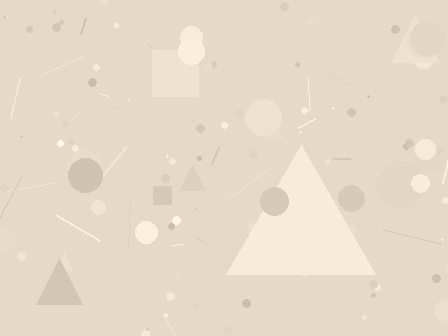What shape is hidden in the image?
A triangle is hidden in the image.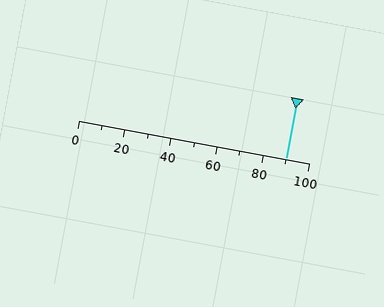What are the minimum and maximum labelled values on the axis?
The axis runs from 0 to 100.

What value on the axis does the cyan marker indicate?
The marker indicates approximately 90.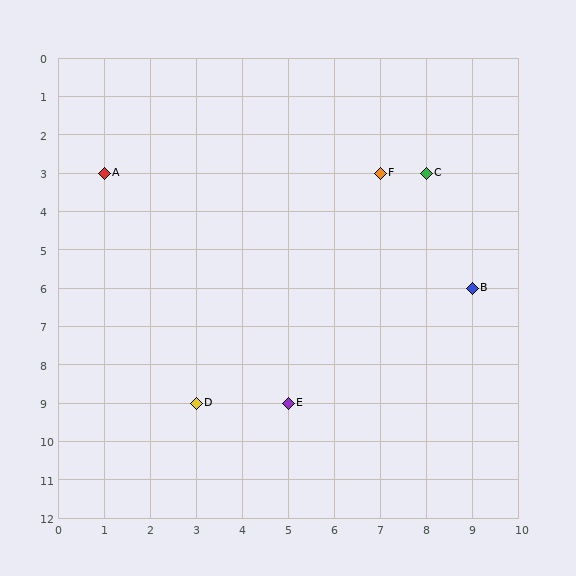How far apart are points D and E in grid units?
Points D and E are 2 columns apart.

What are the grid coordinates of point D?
Point D is at grid coordinates (3, 9).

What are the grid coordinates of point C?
Point C is at grid coordinates (8, 3).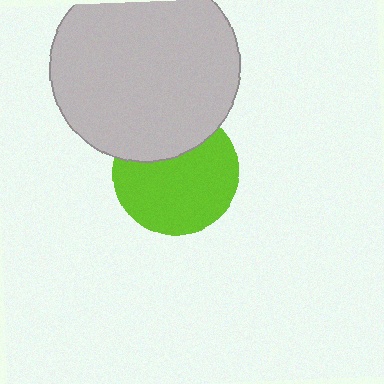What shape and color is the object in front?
The object in front is a light gray circle.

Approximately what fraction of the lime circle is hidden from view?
Roughly 30% of the lime circle is hidden behind the light gray circle.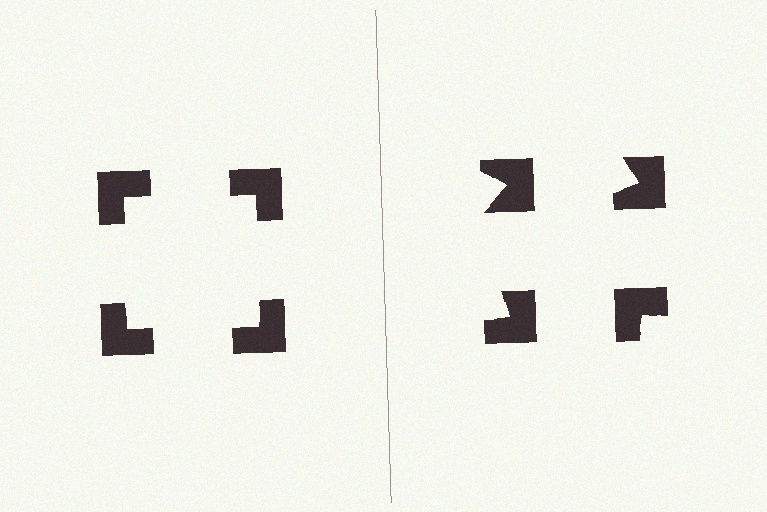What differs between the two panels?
The notched squares are positioned identically on both sides; only the wedge orientations differ. On the left they align to a square; on the right they are misaligned.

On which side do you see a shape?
An illusory square appears on the left side. On the right side the wedge cuts are rotated, so no coherent shape forms.